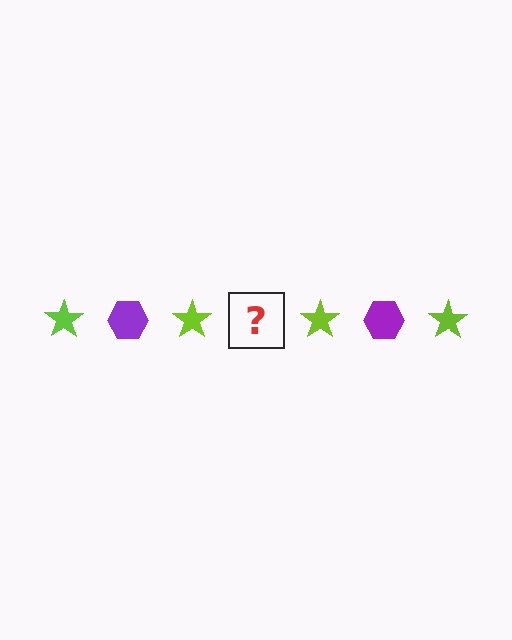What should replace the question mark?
The question mark should be replaced with a purple hexagon.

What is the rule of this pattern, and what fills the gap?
The rule is that the pattern alternates between lime star and purple hexagon. The gap should be filled with a purple hexagon.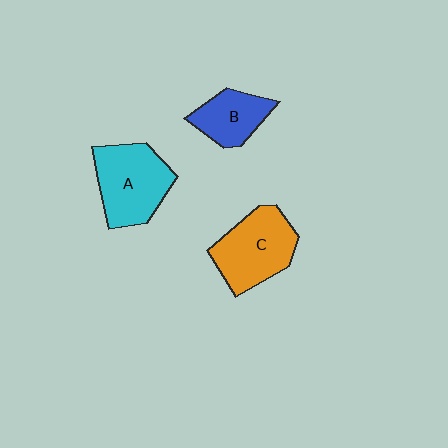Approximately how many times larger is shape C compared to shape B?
Approximately 1.5 times.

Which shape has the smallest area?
Shape B (blue).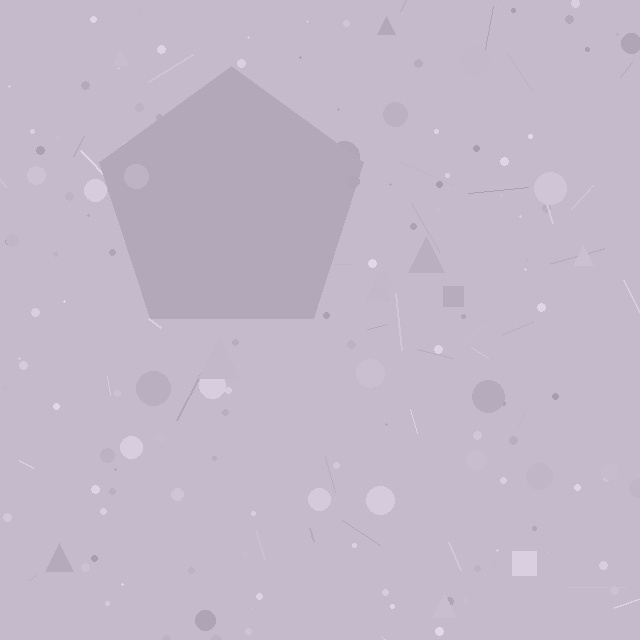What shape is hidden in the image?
A pentagon is hidden in the image.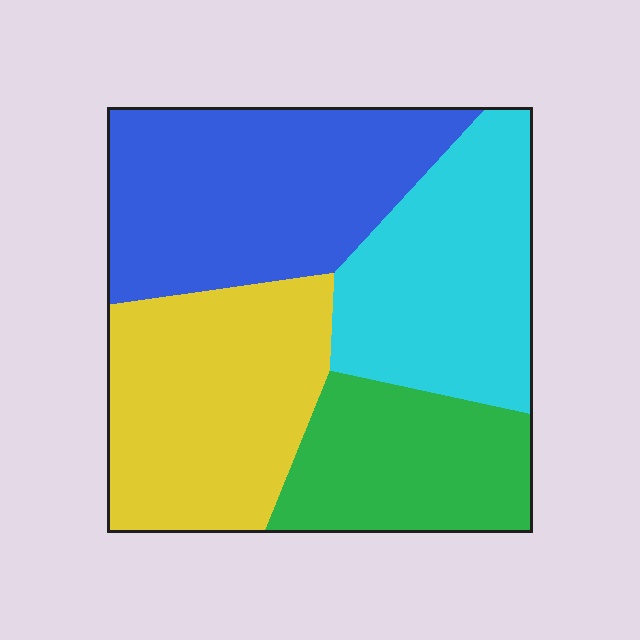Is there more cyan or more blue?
Blue.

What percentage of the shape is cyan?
Cyan takes up about one quarter (1/4) of the shape.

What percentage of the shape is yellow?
Yellow covers about 25% of the shape.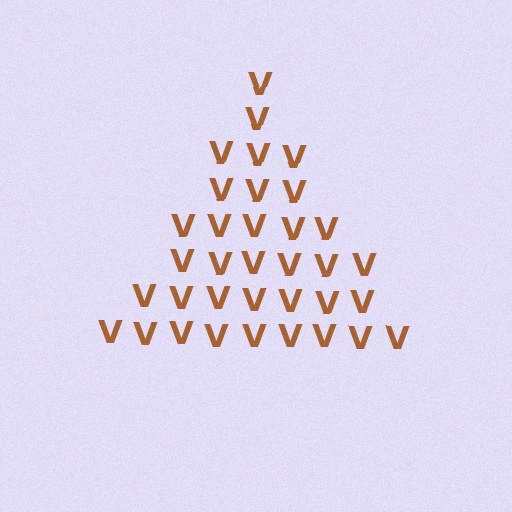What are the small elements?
The small elements are letter V's.